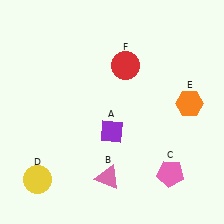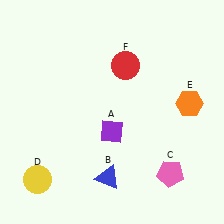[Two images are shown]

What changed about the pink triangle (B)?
In Image 1, B is pink. In Image 2, it changed to blue.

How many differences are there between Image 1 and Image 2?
There is 1 difference between the two images.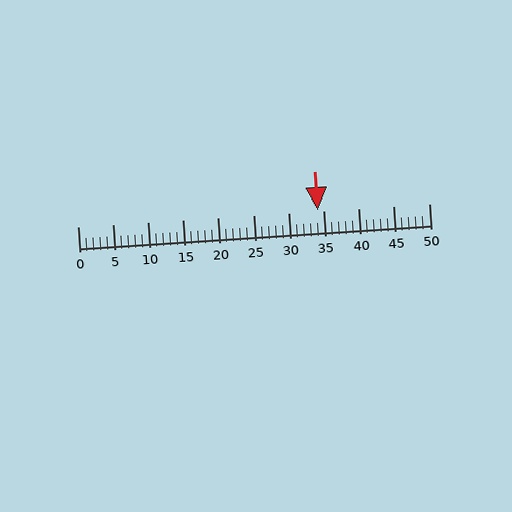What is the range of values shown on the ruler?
The ruler shows values from 0 to 50.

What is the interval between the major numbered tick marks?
The major tick marks are spaced 5 units apart.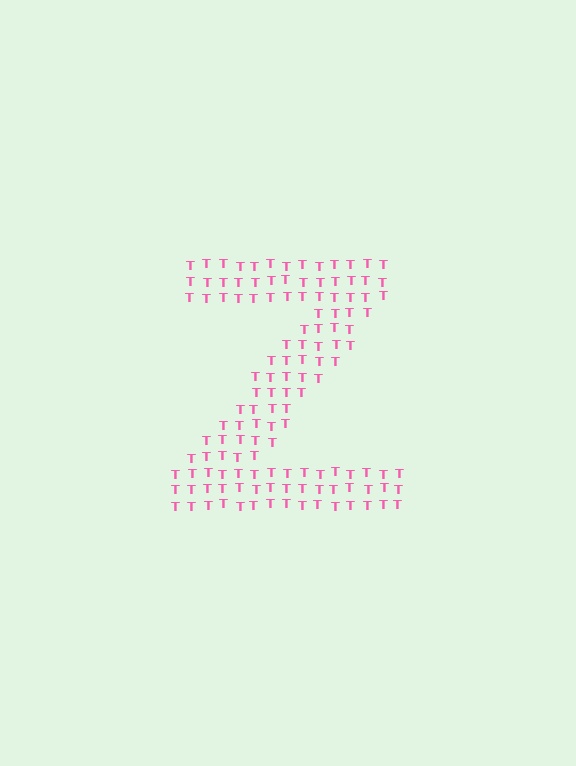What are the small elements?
The small elements are letter T's.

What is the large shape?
The large shape is the letter Z.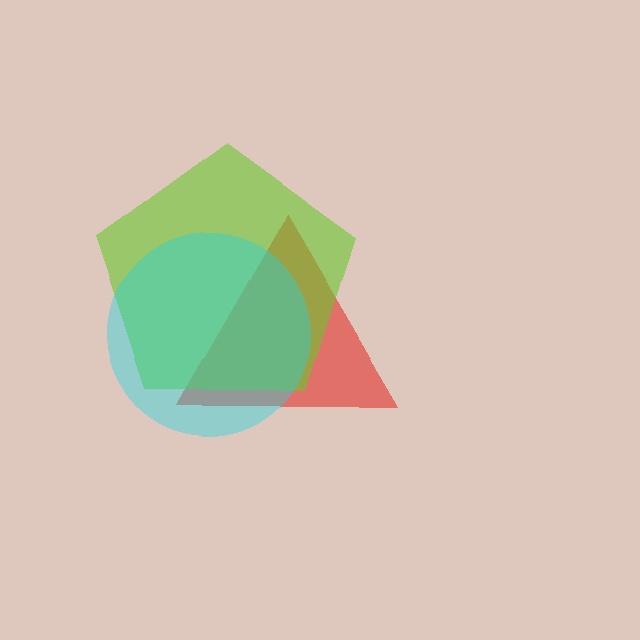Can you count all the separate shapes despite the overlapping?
Yes, there are 3 separate shapes.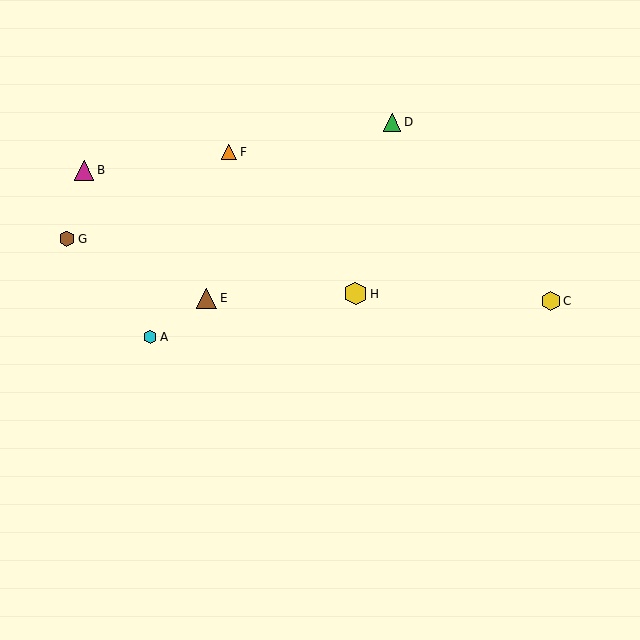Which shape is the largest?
The yellow hexagon (labeled H) is the largest.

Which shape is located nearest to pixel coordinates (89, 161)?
The magenta triangle (labeled B) at (84, 170) is nearest to that location.